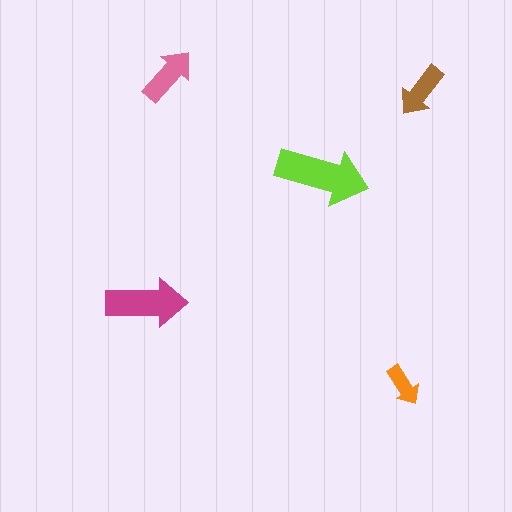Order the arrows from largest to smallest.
the lime one, the magenta one, the pink one, the brown one, the orange one.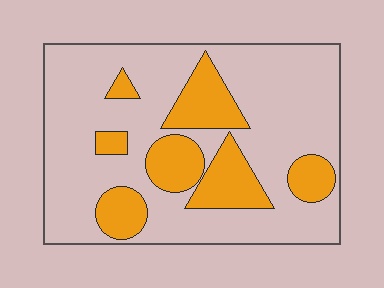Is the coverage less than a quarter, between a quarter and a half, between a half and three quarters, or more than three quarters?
Between a quarter and a half.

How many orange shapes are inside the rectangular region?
7.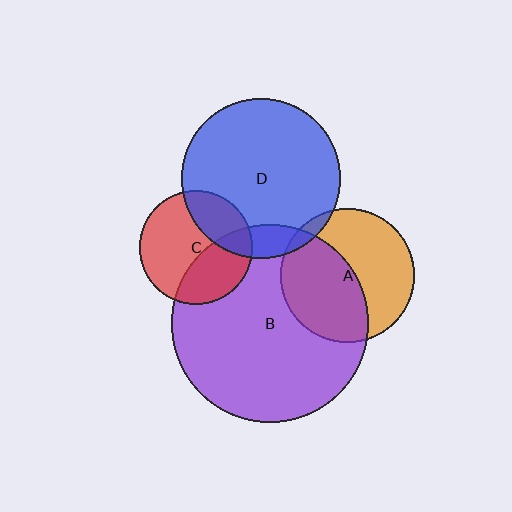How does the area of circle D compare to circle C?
Approximately 2.0 times.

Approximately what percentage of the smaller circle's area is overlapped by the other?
Approximately 5%.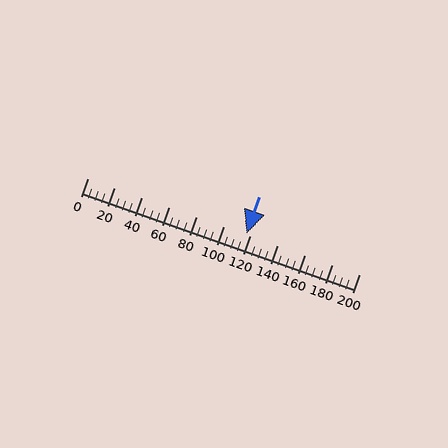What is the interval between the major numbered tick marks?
The major tick marks are spaced 20 units apart.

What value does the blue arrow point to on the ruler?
The blue arrow points to approximately 117.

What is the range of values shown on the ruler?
The ruler shows values from 0 to 200.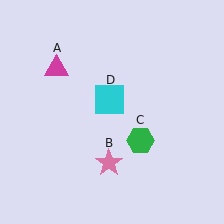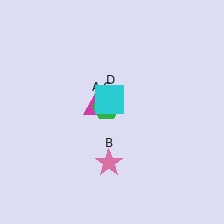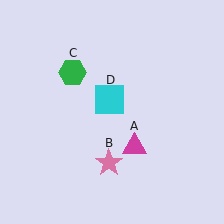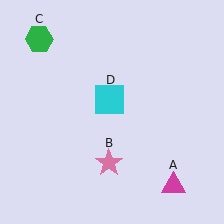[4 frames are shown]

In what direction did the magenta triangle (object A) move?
The magenta triangle (object A) moved down and to the right.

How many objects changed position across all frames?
2 objects changed position: magenta triangle (object A), green hexagon (object C).